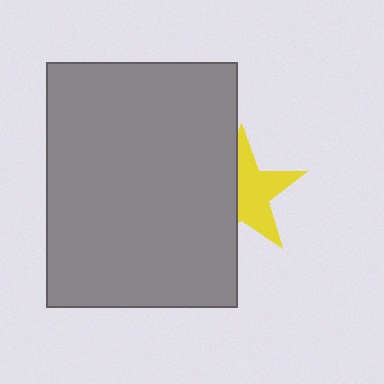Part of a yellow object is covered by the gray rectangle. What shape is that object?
It is a star.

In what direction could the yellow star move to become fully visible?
The yellow star could move right. That would shift it out from behind the gray rectangle entirely.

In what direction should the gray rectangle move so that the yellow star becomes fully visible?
The gray rectangle should move left. That is the shortest direction to clear the overlap and leave the yellow star fully visible.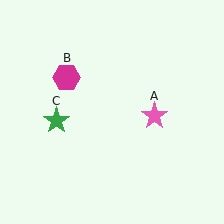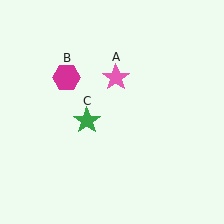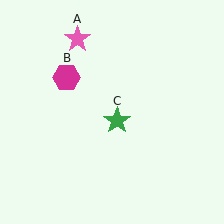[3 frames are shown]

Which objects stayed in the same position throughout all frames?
Magenta hexagon (object B) remained stationary.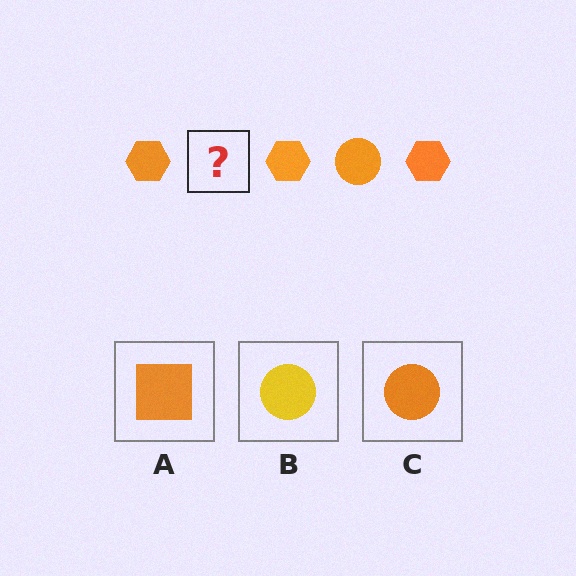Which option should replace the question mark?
Option C.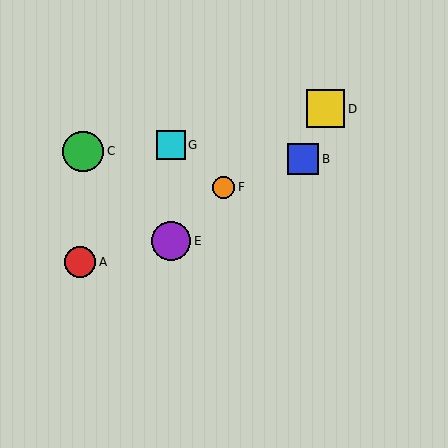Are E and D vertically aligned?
No, E is at x≈171 and D is at x≈326.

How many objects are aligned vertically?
2 objects (E, G) are aligned vertically.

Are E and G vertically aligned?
Yes, both are at x≈171.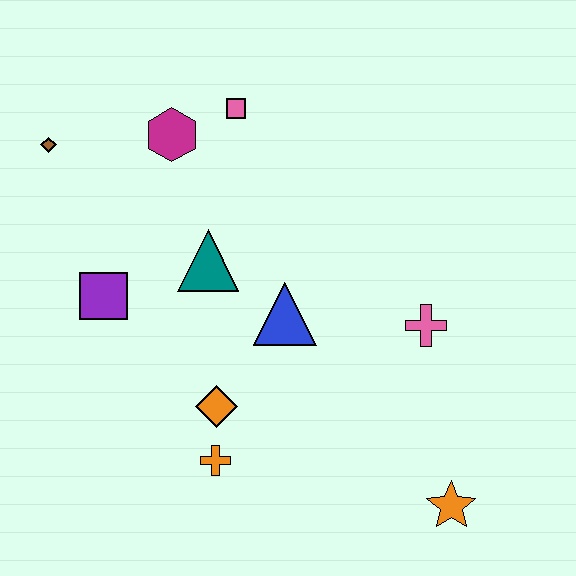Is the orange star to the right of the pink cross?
Yes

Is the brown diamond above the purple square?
Yes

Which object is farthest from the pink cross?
The brown diamond is farthest from the pink cross.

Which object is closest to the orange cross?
The orange diamond is closest to the orange cross.